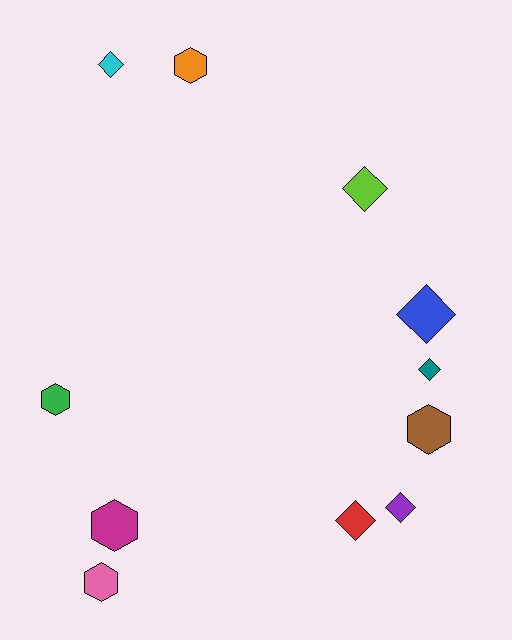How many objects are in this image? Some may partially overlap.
There are 11 objects.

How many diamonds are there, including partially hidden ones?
There are 6 diamonds.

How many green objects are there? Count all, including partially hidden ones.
There is 1 green object.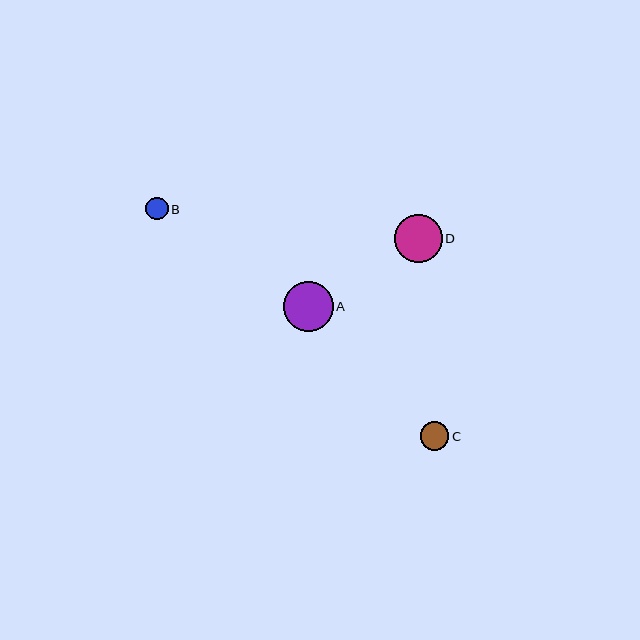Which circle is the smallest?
Circle B is the smallest with a size of approximately 22 pixels.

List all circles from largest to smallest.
From largest to smallest: A, D, C, B.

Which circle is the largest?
Circle A is the largest with a size of approximately 49 pixels.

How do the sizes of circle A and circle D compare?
Circle A and circle D are approximately the same size.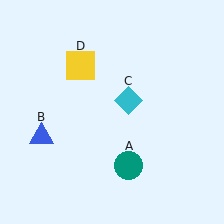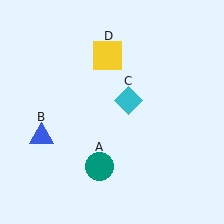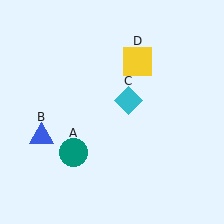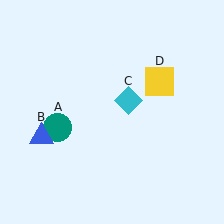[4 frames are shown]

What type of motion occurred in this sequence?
The teal circle (object A), yellow square (object D) rotated clockwise around the center of the scene.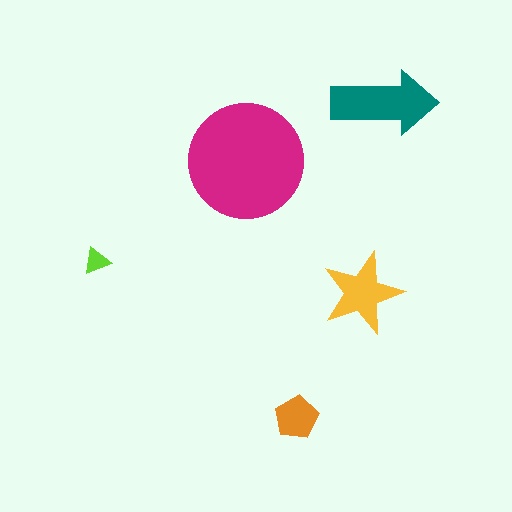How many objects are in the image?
There are 5 objects in the image.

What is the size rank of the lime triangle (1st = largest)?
5th.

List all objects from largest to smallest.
The magenta circle, the teal arrow, the yellow star, the orange pentagon, the lime triangle.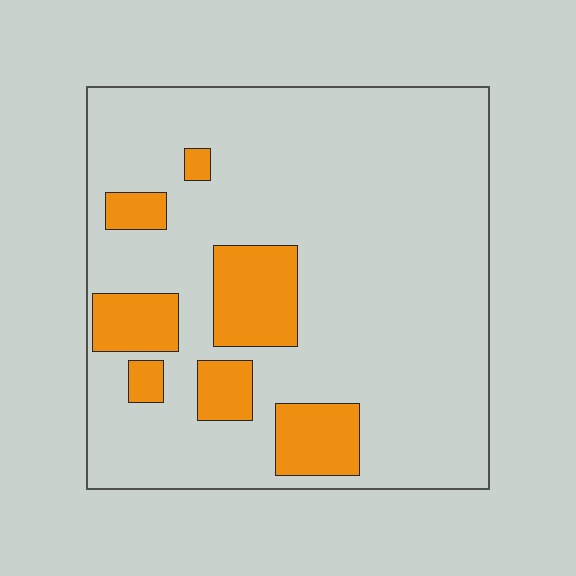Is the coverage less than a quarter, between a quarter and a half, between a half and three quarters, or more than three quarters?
Less than a quarter.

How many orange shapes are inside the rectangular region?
7.